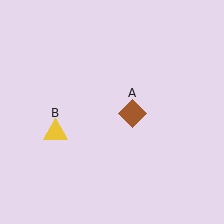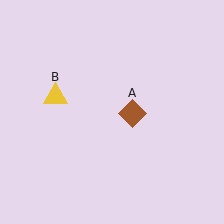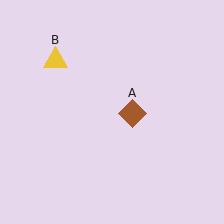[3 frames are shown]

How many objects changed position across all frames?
1 object changed position: yellow triangle (object B).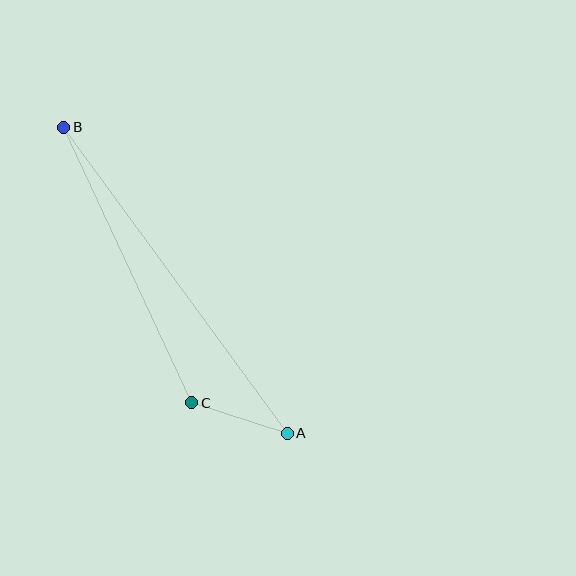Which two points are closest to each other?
Points A and C are closest to each other.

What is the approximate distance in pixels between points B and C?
The distance between B and C is approximately 304 pixels.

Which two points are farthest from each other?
Points A and B are farthest from each other.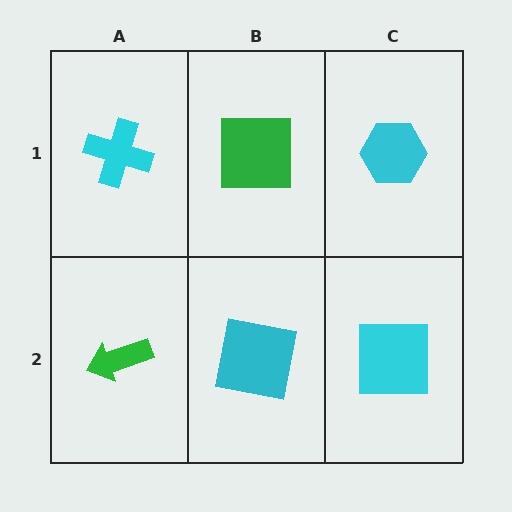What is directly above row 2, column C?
A cyan hexagon.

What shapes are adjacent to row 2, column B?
A green square (row 1, column B), a green arrow (row 2, column A), a cyan square (row 2, column C).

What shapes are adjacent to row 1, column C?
A cyan square (row 2, column C), a green square (row 1, column B).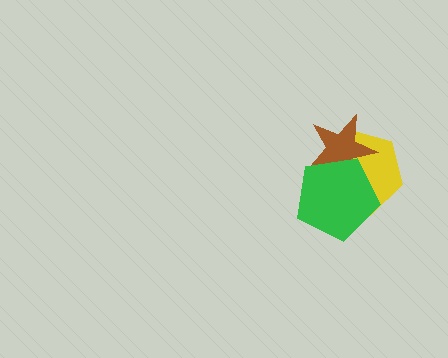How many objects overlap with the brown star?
2 objects overlap with the brown star.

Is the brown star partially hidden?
Yes, it is partially covered by another shape.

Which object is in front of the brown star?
The green pentagon is in front of the brown star.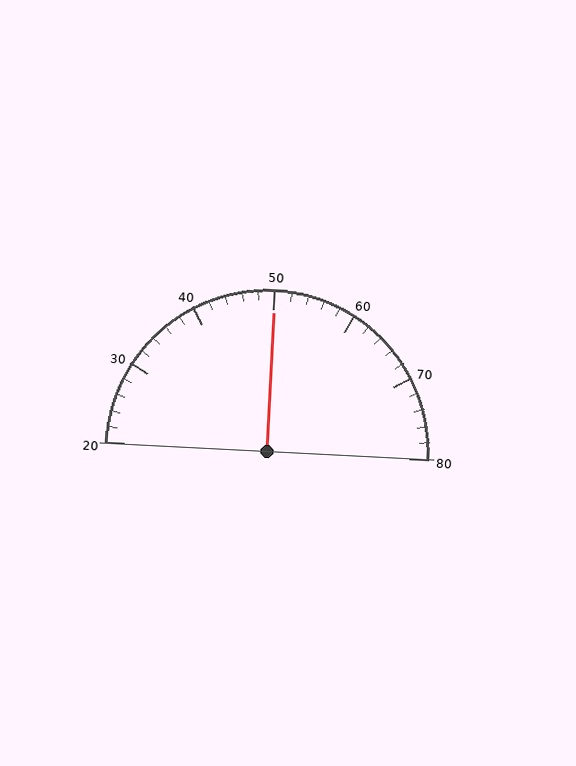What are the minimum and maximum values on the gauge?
The gauge ranges from 20 to 80.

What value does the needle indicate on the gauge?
The needle indicates approximately 50.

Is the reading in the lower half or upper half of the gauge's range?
The reading is in the upper half of the range (20 to 80).